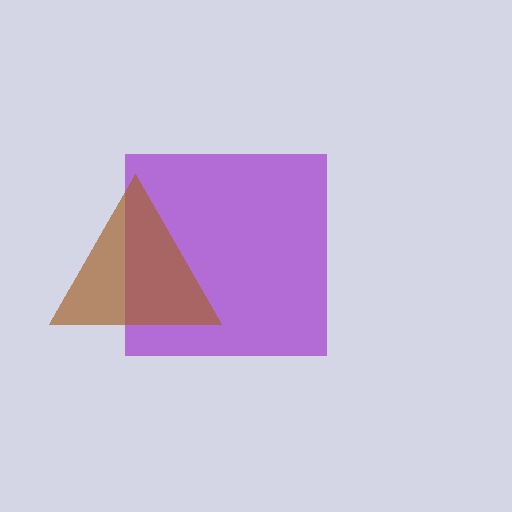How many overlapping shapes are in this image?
There are 2 overlapping shapes in the image.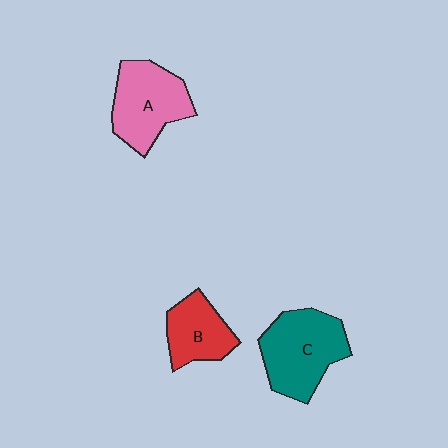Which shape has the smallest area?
Shape B (red).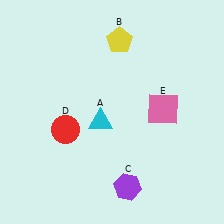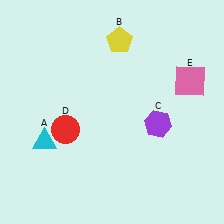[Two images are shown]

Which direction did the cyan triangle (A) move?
The cyan triangle (A) moved left.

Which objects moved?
The objects that moved are: the cyan triangle (A), the purple hexagon (C), the pink square (E).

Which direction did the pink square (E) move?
The pink square (E) moved up.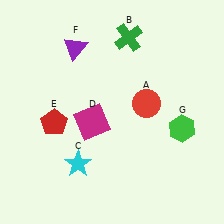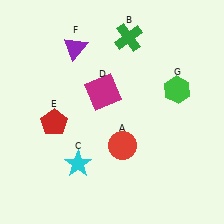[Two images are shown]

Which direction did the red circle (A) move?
The red circle (A) moved down.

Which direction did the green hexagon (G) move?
The green hexagon (G) moved up.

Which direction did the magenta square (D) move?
The magenta square (D) moved up.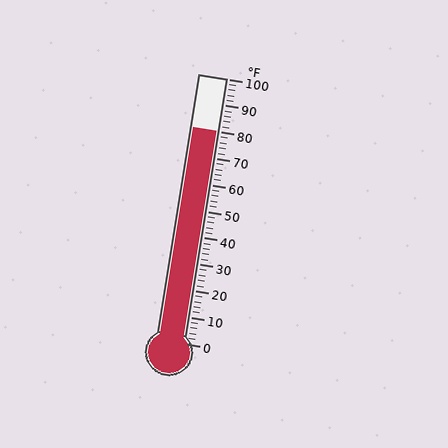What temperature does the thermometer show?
The thermometer shows approximately 80°F.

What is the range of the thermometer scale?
The thermometer scale ranges from 0°F to 100°F.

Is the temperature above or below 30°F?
The temperature is above 30°F.